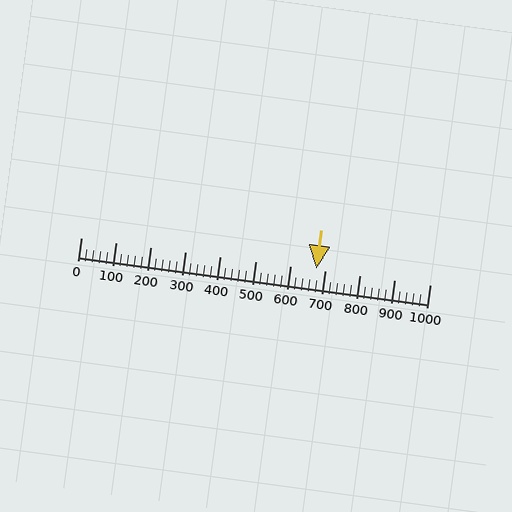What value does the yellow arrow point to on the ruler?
The yellow arrow points to approximately 675.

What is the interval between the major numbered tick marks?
The major tick marks are spaced 100 units apart.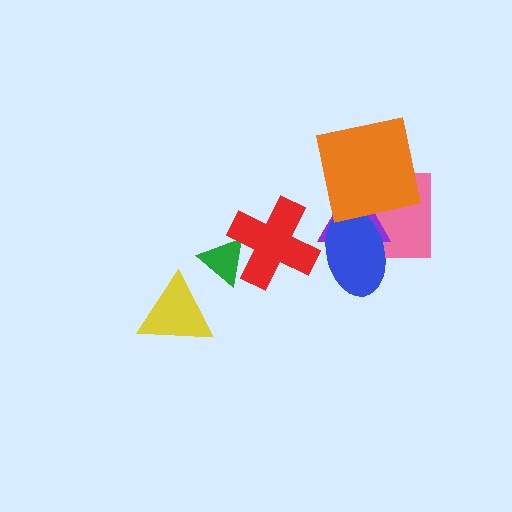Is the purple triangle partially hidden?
Yes, it is partially covered by another shape.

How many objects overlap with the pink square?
3 objects overlap with the pink square.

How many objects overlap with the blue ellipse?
2 objects overlap with the blue ellipse.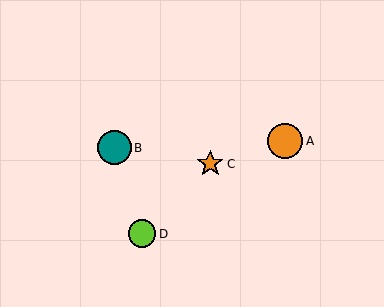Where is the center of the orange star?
The center of the orange star is at (210, 164).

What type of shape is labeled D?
Shape D is a lime circle.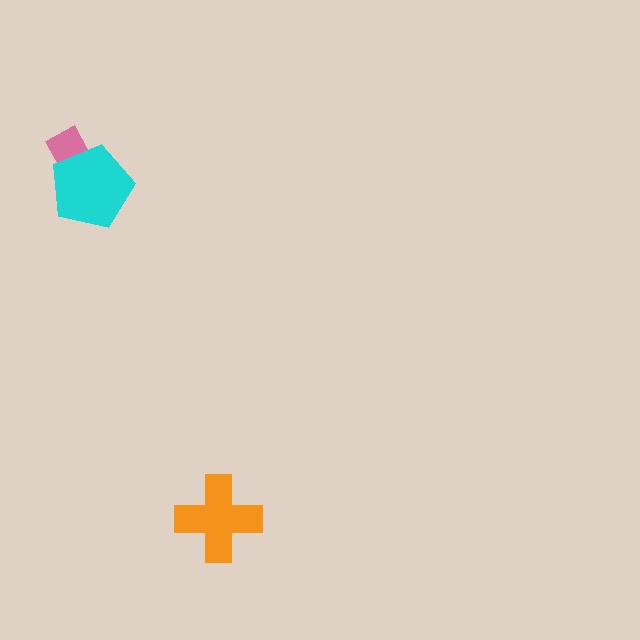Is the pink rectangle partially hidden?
Yes, it is partially covered by another shape.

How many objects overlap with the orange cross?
0 objects overlap with the orange cross.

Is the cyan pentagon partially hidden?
No, no other shape covers it.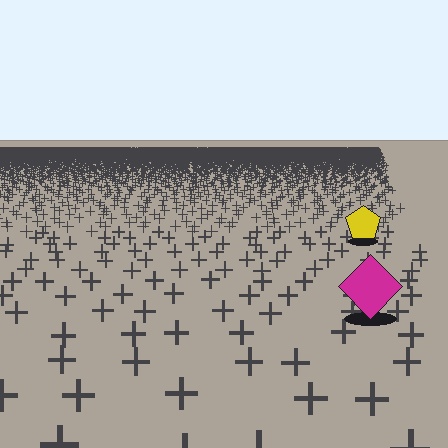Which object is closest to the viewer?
The magenta diamond is closest. The texture marks near it are larger and more spread out.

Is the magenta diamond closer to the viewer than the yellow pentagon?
Yes. The magenta diamond is closer — you can tell from the texture gradient: the ground texture is coarser near it.